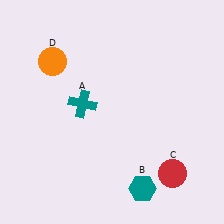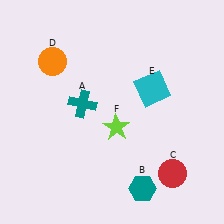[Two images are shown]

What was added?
A cyan square (E), a lime star (F) were added in Image 2.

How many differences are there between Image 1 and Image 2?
There are 2 differences between the two images.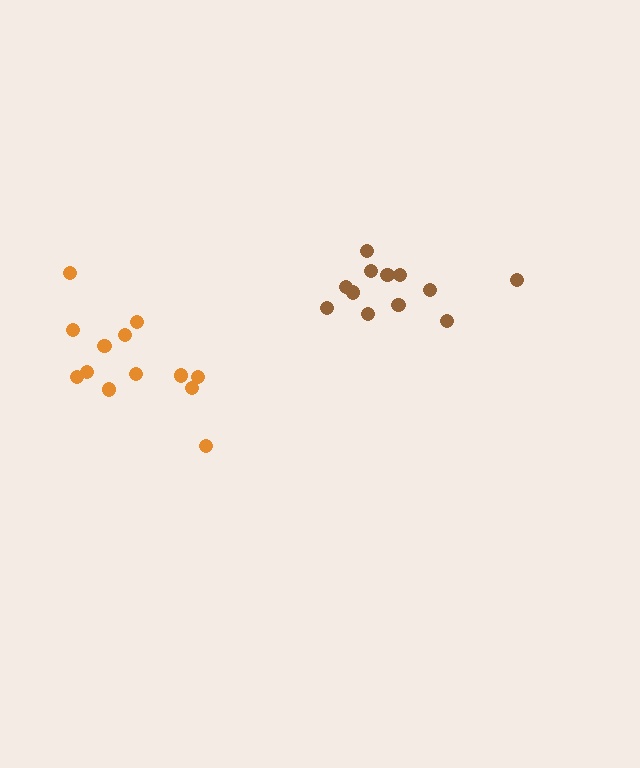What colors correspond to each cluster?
The clusters are colored: brown, orange.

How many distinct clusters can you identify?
There are 2 distinct clusters.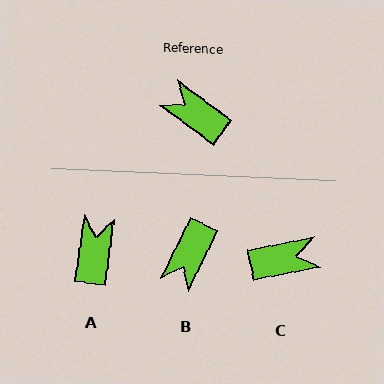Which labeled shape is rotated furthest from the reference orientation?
C, about 132 degrees away.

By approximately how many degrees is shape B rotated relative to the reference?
Approximately 101 degrees counter-clockwise.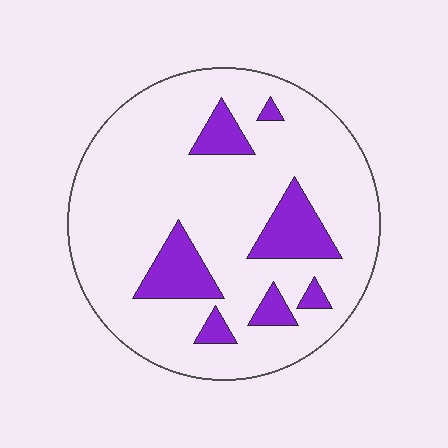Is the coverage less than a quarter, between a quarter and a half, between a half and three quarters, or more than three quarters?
Less than a quarter.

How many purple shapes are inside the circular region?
7.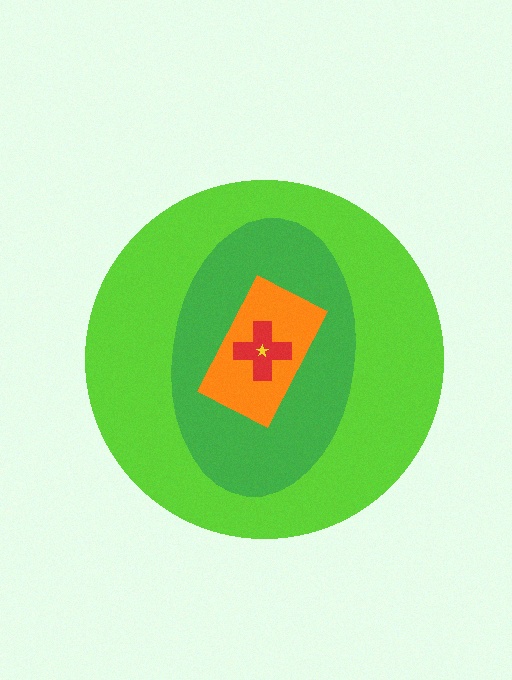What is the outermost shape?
The lime circle.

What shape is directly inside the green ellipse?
The orange rectangle.